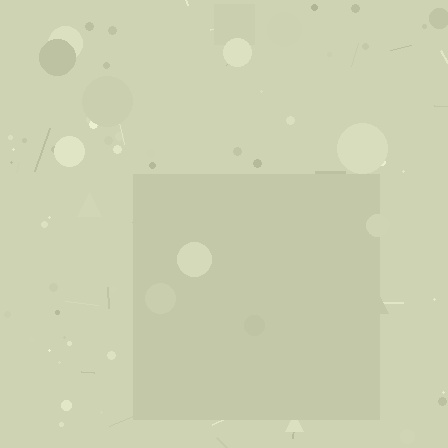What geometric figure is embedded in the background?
A square is embedded in the background.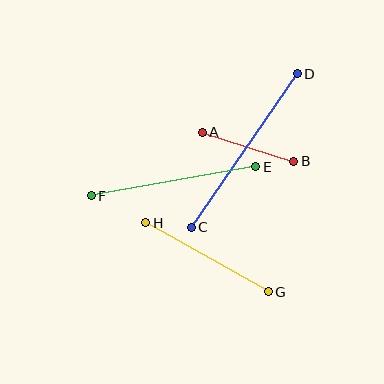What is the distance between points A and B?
The distance is approximately 96 pixels.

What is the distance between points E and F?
The distance is approximately 167 pixels.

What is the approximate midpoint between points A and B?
The midpoint is at approximately (248, 147) pixels.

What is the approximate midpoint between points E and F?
The midpoint is at approximately (174, 181) pixels.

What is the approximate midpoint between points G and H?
The midpoint is at approximately (207, 257) pixels.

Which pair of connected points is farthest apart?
Points C and D are farthest apart.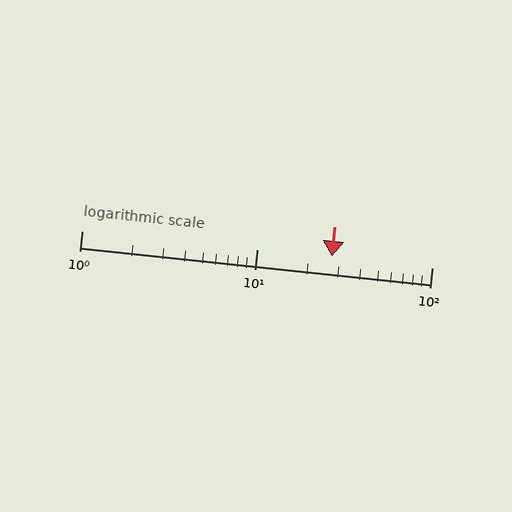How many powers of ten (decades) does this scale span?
The scale spans 2 decades, from 1 to 100.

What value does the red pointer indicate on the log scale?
The pointer indicates approximately 27.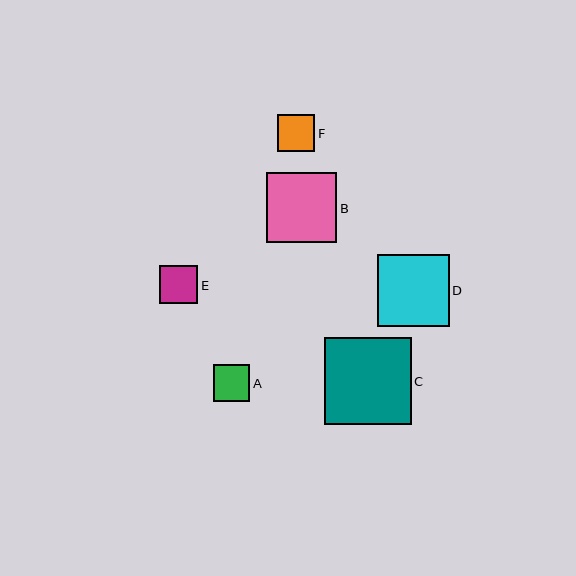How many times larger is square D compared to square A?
Square D is approximately 2.0 times the size of square A.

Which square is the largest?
Square C is the largest with a size of approximately 86 pixels.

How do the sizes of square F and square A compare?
Square F and square A are approximately the same size.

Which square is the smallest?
Square A is the smallest with a size of approximately 36 pixels.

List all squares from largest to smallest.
From largest to smallest: C, D, B, E, F, A.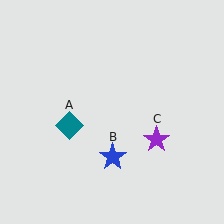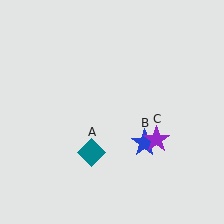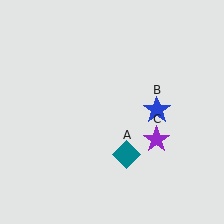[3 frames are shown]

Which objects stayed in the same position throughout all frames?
Purple star (object C) remained stationary.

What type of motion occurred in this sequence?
The teal diamond (object A), blue star (object B) rotated counterclockwise around the center of the scene.